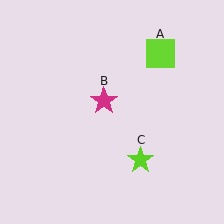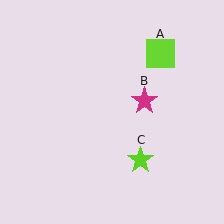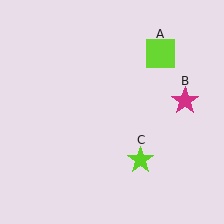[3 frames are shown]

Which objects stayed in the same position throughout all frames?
Lime square (object A) and lime star (object C) remained stationary.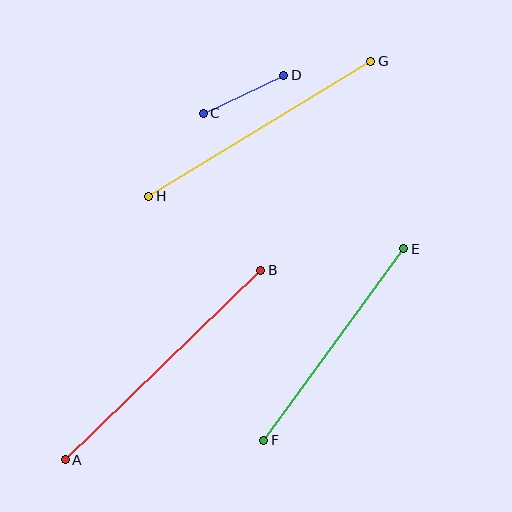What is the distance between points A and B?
The distance is approximately 272 pixels.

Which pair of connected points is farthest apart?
Points A and B are farthest apart.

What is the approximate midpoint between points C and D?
The midpoint is at approximately (243, 94) pixels.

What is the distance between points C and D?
The distance is approximately 89 pixels.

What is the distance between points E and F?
The distance is approximately 237 pixels.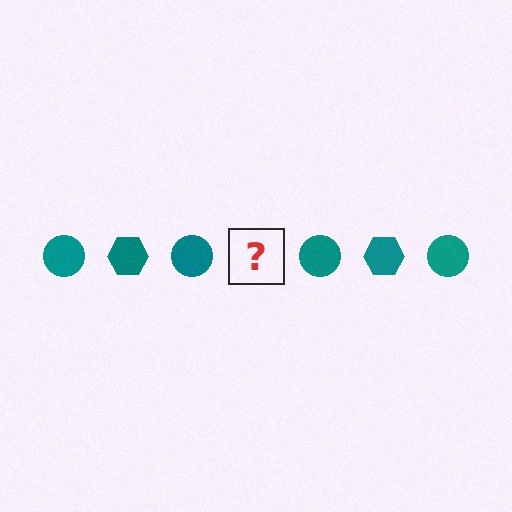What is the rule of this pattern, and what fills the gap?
The rule is that the pattern cycles through circle, hexagon shapes in teal. The gap should be filled with a teal hexagon.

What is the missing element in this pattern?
The missing element is a teal hexagon.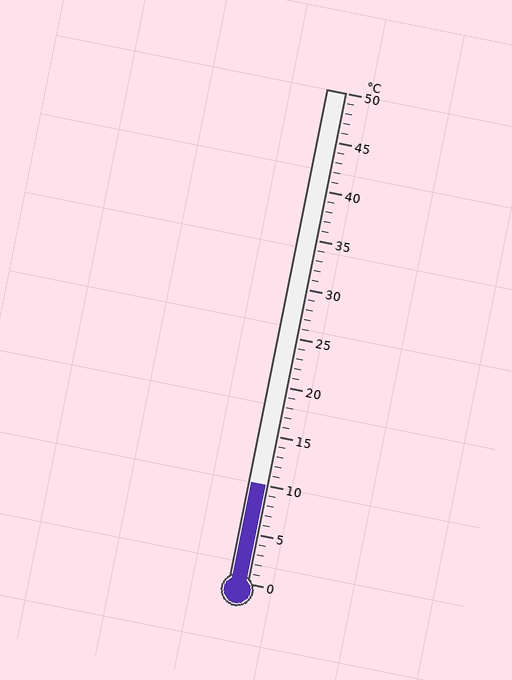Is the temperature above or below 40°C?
The temperature is below 40°C.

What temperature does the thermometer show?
The thermometer shows approximately 10°C.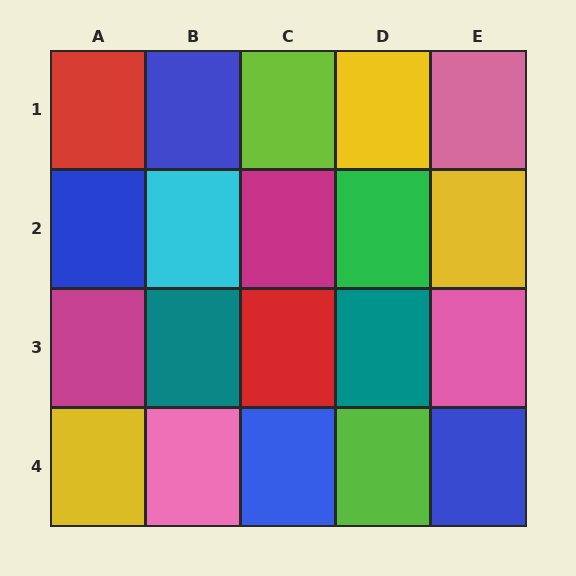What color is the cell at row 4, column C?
Blue.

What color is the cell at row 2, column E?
Yellow.